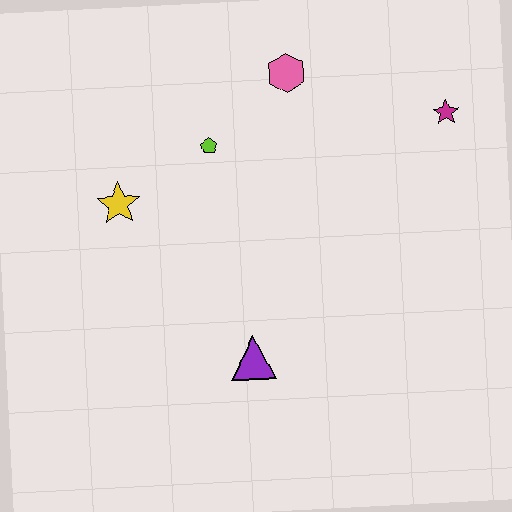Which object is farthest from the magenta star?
The yellow star is farthest from the magenta star.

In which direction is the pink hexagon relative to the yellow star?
The pink hexagon is to the right of the yellow star.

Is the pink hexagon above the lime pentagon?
Yes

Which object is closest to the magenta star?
The pink hexagon is closest to the magenta star.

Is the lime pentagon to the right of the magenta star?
No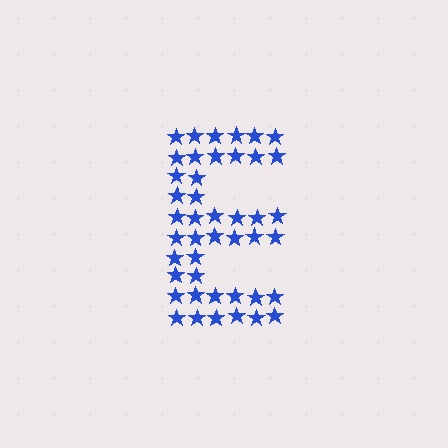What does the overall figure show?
The overall figure shows the letter E.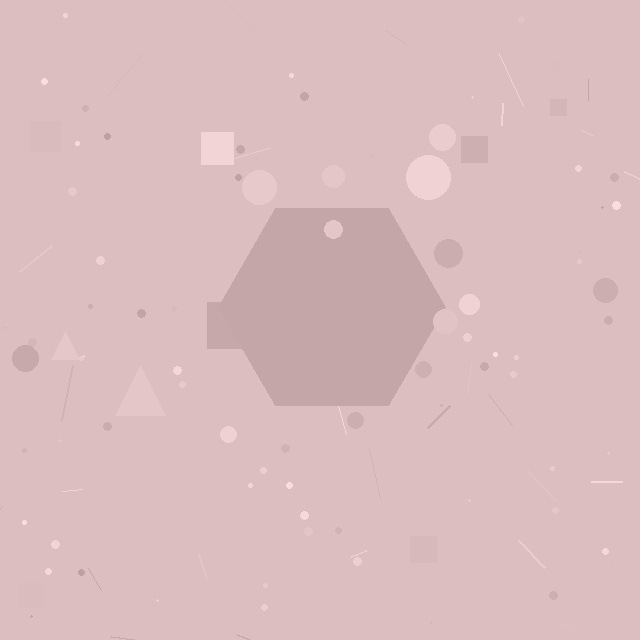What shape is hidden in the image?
A hexagon is hidden in the image.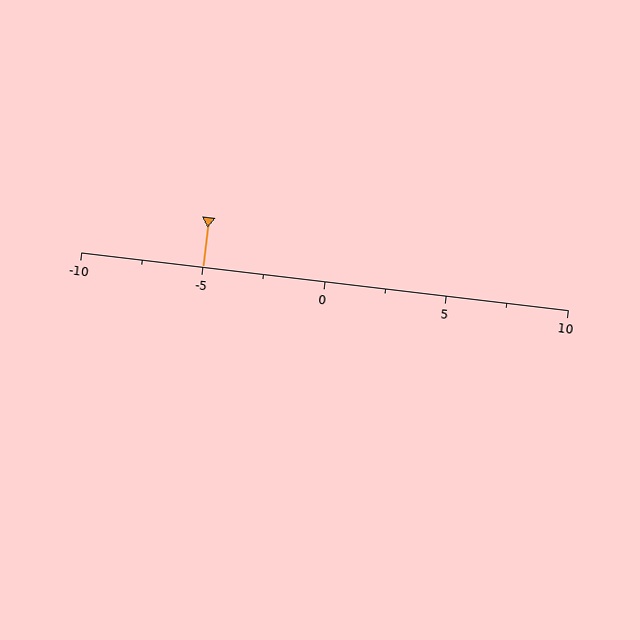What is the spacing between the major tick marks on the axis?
The major ticks are spaced 5 apart.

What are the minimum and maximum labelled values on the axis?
The axis runs from -10 to 10.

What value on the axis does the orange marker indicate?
The marker indicates approximately -5.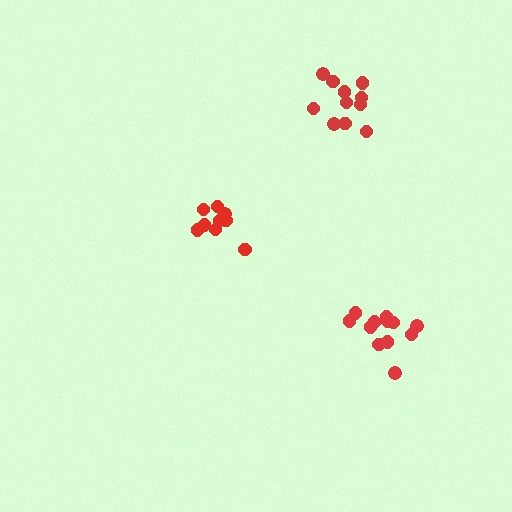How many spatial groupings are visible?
There are 3 spatial groupings.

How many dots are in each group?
Group 1: 9 dots, Group 2: 11 dots, Group 3: 12 dots (32 total).